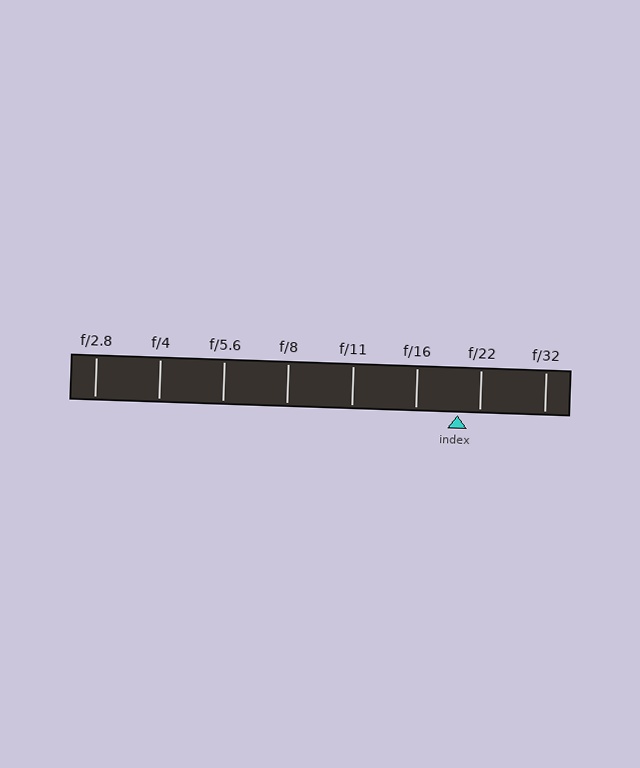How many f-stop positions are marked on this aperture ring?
There are 8 f-stop positions marked.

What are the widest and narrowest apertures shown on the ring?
The widest aperture shown is f/2.8 and the narrowest is f/32.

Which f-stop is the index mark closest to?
The index mark is closest to f/22.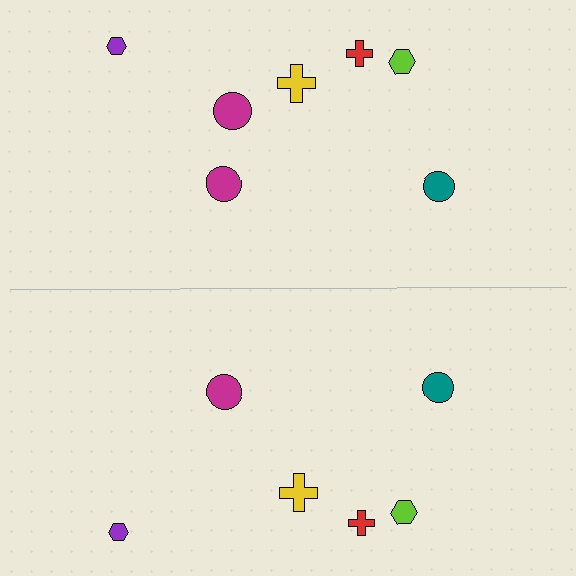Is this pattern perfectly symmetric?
No, the pattern is not perfectly symmetric. A magenta circle is missing from the bottom side.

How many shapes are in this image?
There are 13 shapes in this image.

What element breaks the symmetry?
A magenta circle is missing from the bottom side.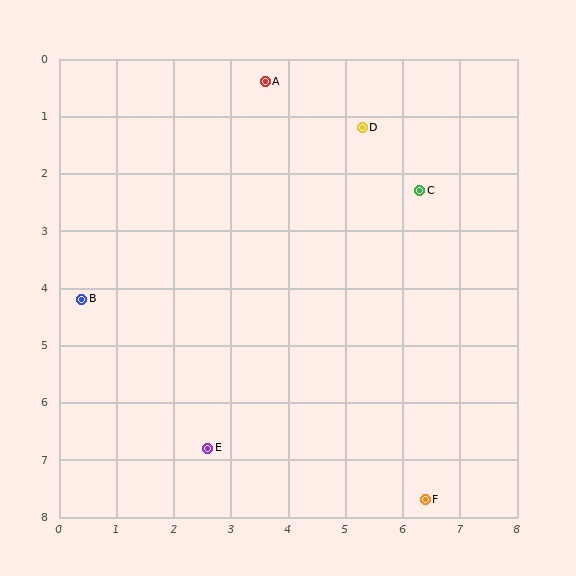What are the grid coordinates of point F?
Point F is at approximately (6.4, 7.7).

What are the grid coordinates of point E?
Point E is at approximately (2.6, 6.8).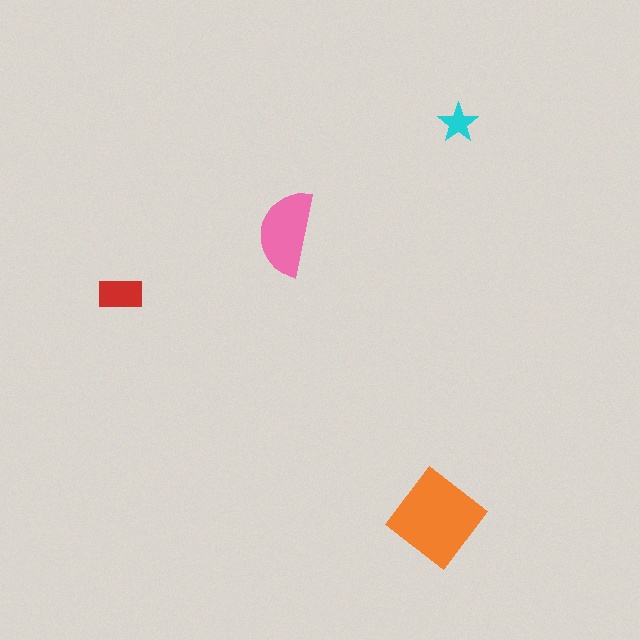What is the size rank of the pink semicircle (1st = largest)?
2nd.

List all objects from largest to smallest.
The orange diamond, the pink semicircle, the red rectangle, the cyan star.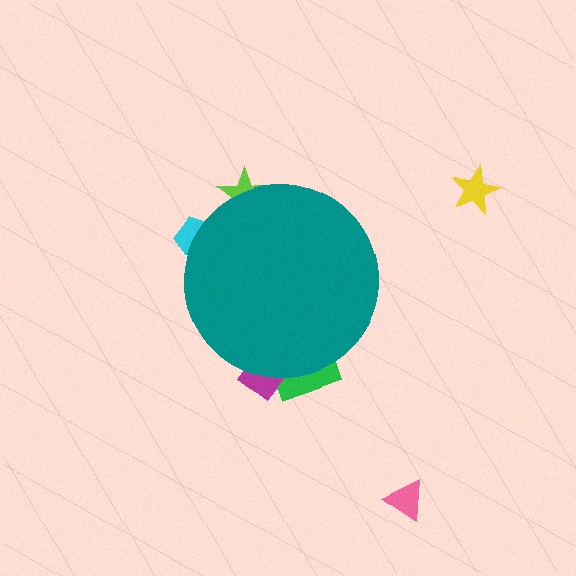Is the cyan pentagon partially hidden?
Yes, the cyan pentagon is partially hidden behind the teal circle.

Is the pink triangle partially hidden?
No, the pink triangle is fully visible.